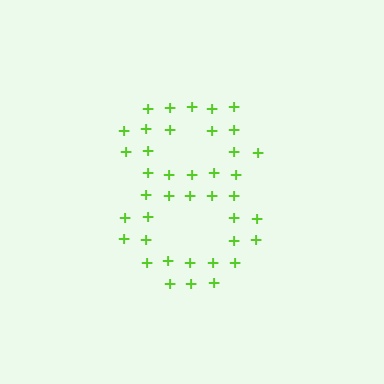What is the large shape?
The large shape is the digit 8.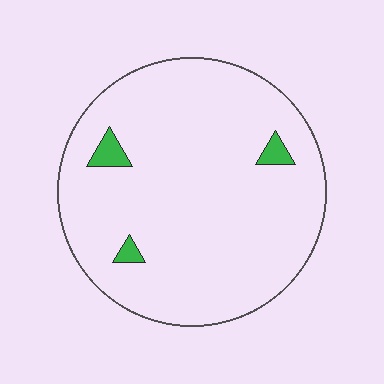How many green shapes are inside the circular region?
3.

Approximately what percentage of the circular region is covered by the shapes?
Approximately 5%.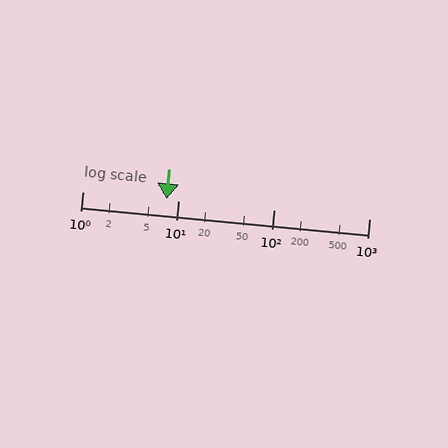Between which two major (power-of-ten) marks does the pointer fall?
The pointer is between 1 and 10.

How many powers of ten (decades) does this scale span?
The scale spans 3 decades, from 1 to 1000.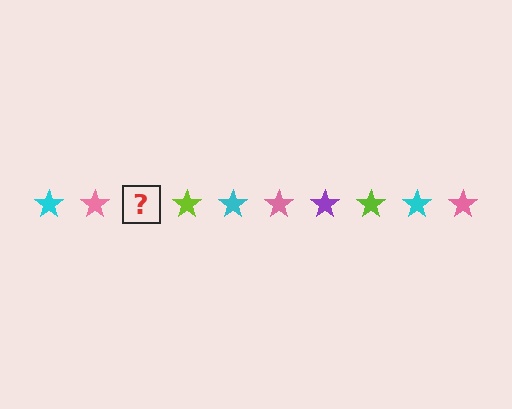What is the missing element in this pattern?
The missing element is a purple star.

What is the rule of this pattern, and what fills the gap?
The rule is that the pattern cycles through cyan, pink, purple, lime stars. The gap should be filled with a purple star.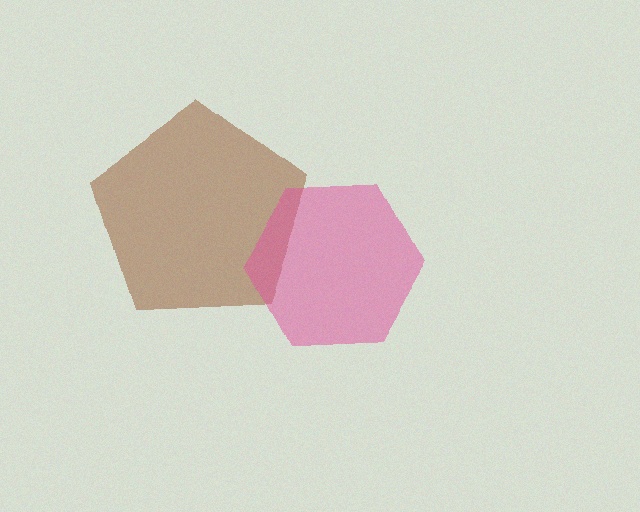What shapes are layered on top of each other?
The layered shapes are: a brown pentagon, a pink hexagon.